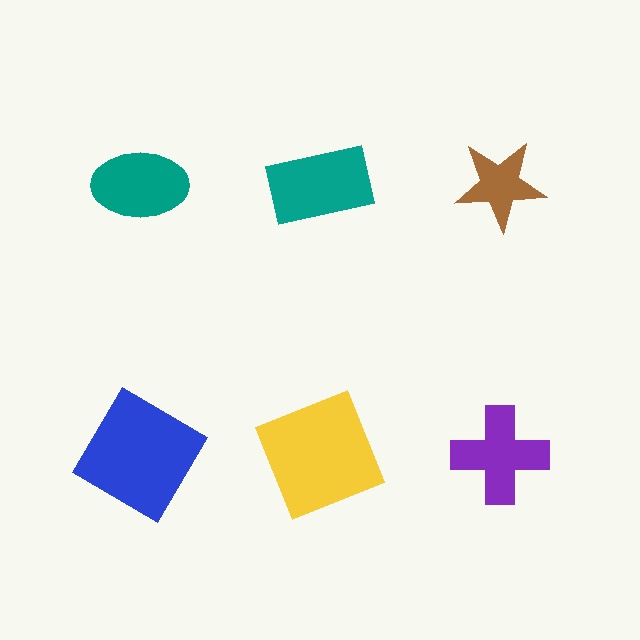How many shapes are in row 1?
3 shapes.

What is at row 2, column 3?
A purple cross.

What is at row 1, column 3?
A brown star.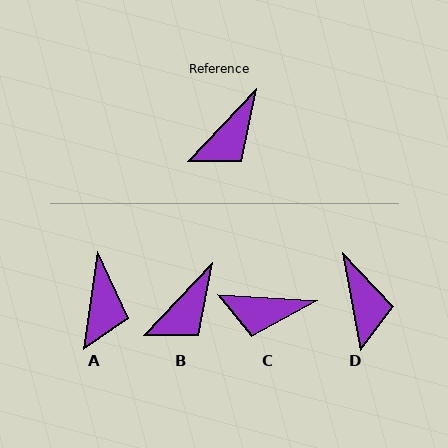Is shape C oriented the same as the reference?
No, it is off by about 50 degrees.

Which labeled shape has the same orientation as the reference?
B.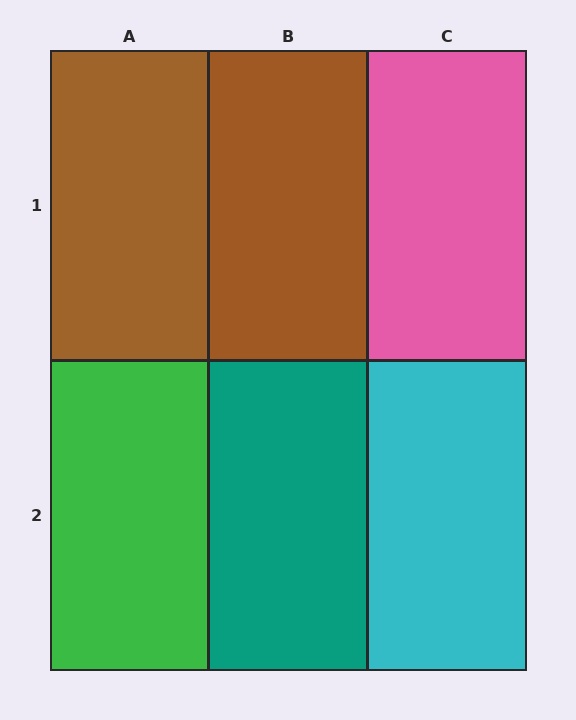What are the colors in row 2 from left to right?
Green, teal, cyan.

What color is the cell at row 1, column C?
Pink.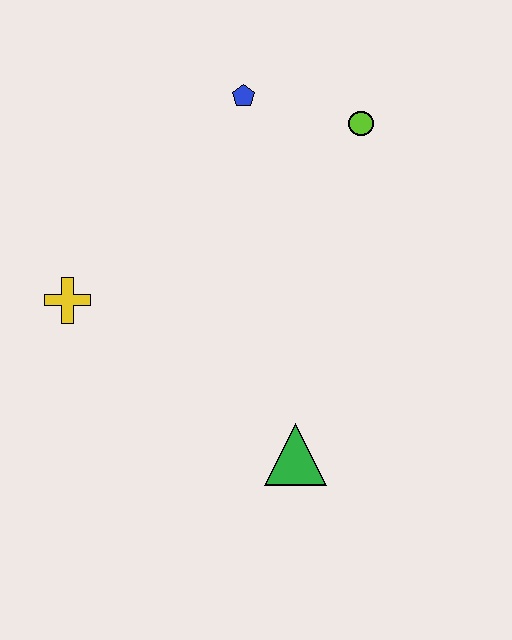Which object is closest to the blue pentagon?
The lime circle is closest to the blue pentagon.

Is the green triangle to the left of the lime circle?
Yes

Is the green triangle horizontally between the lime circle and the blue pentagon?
Yes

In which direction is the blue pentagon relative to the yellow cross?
The blue pentagon is above the yellow cross.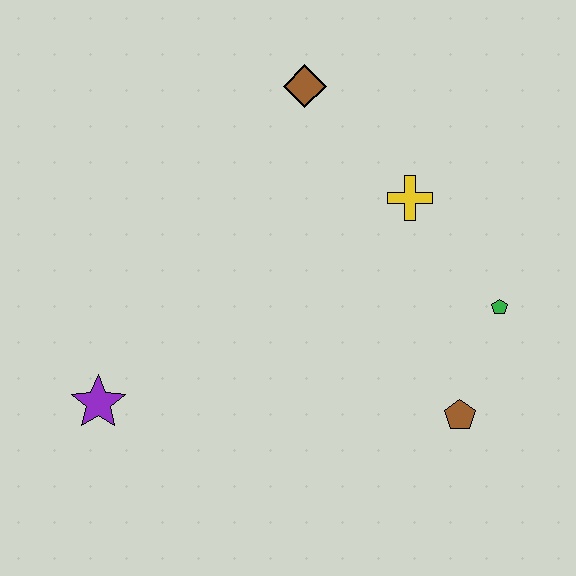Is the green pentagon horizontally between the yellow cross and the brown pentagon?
No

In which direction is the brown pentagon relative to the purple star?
The brown pentagon is to the right of the purple star.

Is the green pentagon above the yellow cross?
No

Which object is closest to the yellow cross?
The green pentagon is closest to the yellow cross.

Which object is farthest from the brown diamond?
The purple star is farthest from the brown diamond.